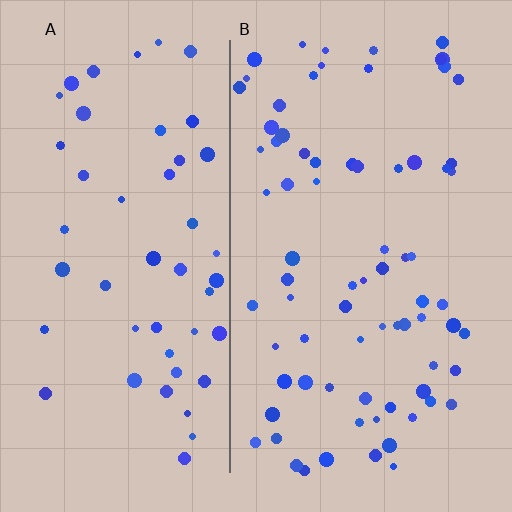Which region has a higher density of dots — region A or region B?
B (the right).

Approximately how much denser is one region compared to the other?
Approximately 1.5× — region B over region A.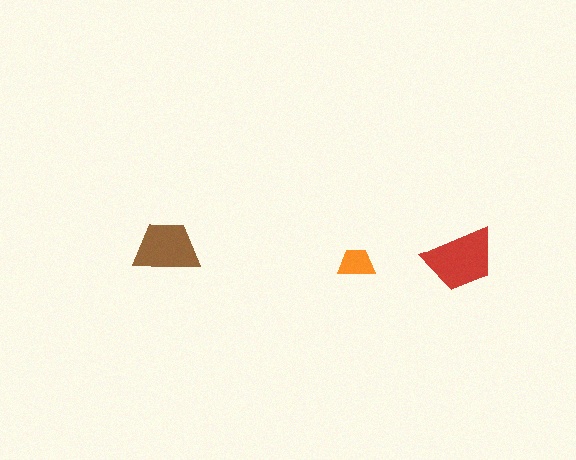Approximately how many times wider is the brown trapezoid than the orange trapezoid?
About 2 times wider.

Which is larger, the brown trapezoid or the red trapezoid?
The red one.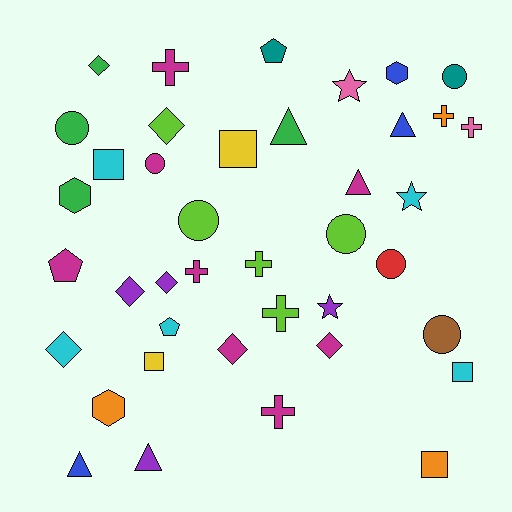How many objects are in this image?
There are 40 objects.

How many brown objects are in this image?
There is 1 brown object.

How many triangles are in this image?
There are 5 triangles.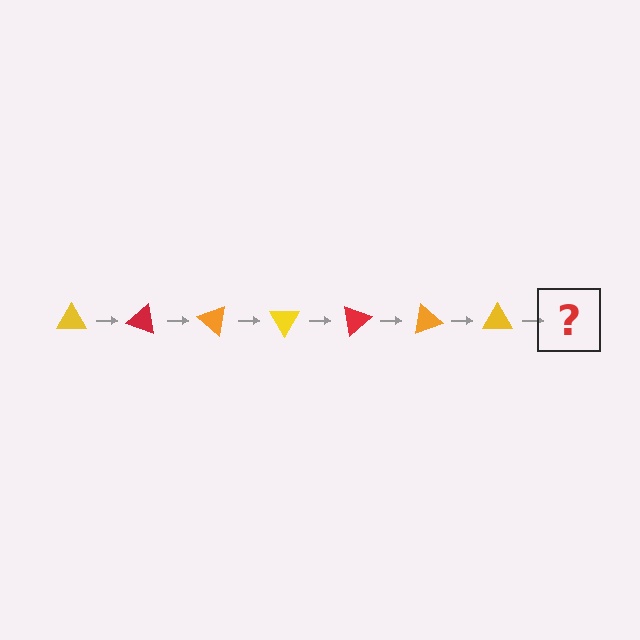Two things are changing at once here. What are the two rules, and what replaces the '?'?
The two rules are that it rotates 20 degrees each step and the color cycles through yellow, red, and orange. The '?' should be a red triangle, rotated 140 degrees from the start.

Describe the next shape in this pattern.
It should be a red triangle, rotated 140 degrees from the start.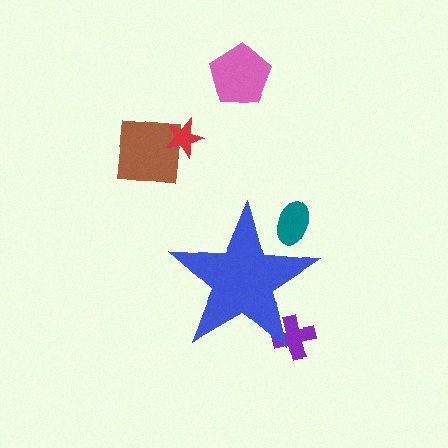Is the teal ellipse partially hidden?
Yes, the teal ellipse is partially hidden behind the blue star.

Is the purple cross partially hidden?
Yes, the purple cross is partially hidden behind the blue star.